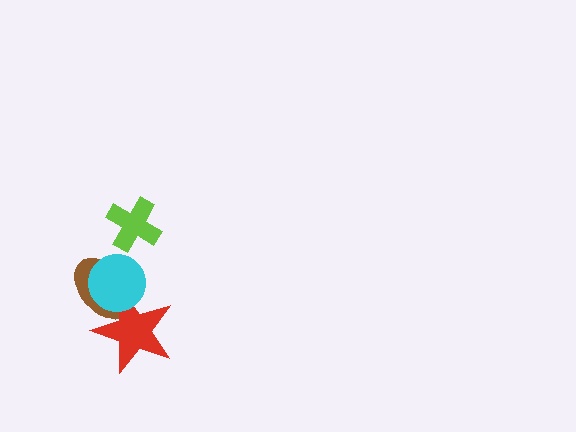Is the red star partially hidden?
Yes, it is partially covered by another shape.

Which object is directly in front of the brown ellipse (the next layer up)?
The red star is directly in front of the brown ellipse.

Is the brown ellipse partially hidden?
Yes, it is partially covered by another shape.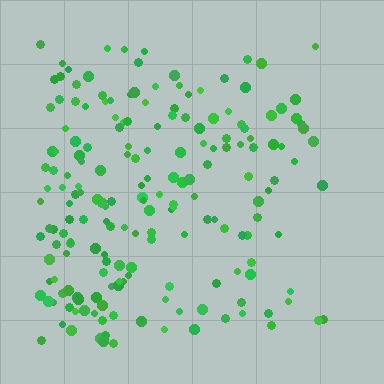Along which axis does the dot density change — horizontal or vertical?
Horizontal.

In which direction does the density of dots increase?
From right to left, with the left side densest.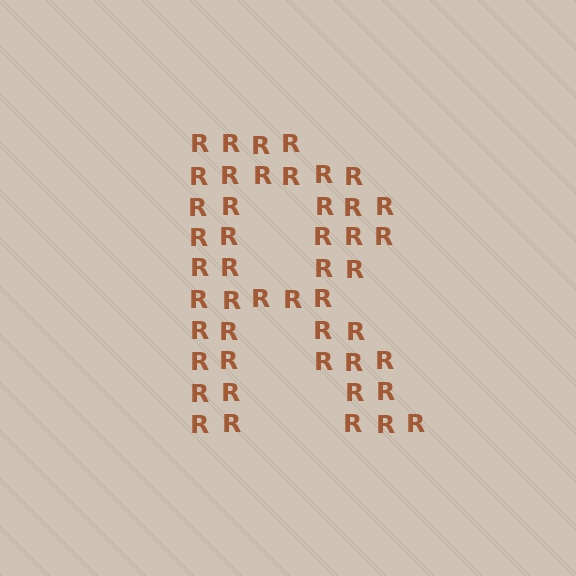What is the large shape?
The large shape is the letter R.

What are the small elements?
The small elements are letter R's.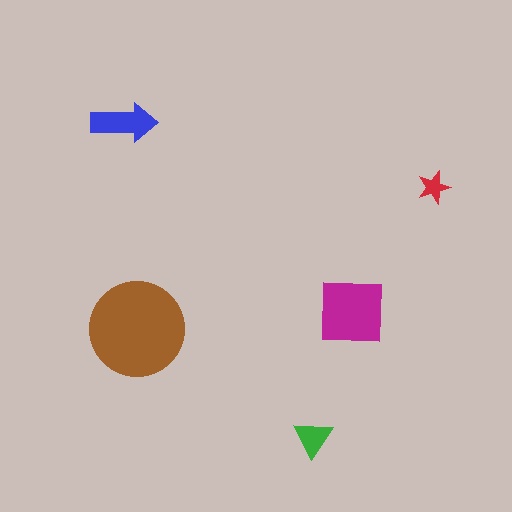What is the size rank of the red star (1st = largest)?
5th.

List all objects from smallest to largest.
The red star, the green triangle, the blue arrow, the magenta square, the brown circle.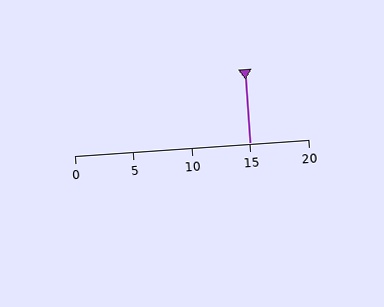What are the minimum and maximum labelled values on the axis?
The axis runs from 0 to 20.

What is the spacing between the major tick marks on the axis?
The major ticks are spaced 5 apart.